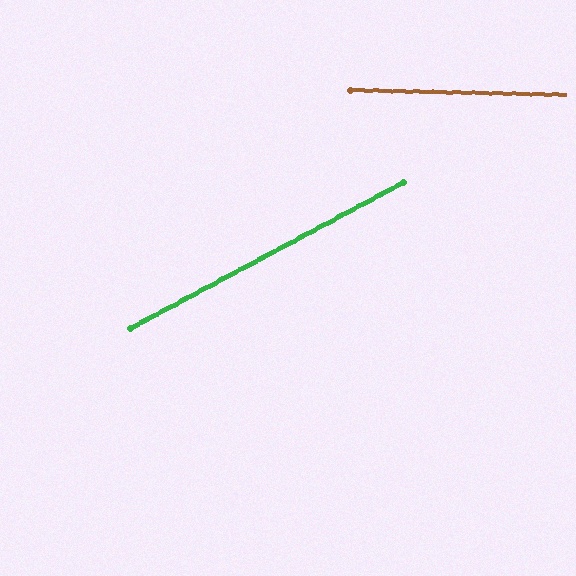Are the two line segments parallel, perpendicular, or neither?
Neither parallel nor perpendicular — they differ by about 29°.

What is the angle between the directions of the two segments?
Approximately 29 degrees.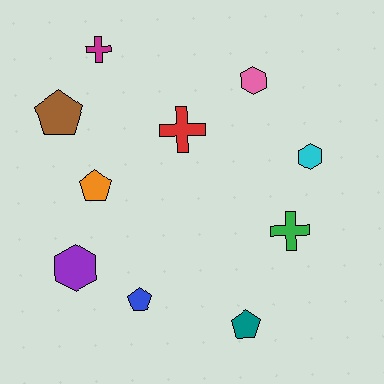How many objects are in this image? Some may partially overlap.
There are 10 objects.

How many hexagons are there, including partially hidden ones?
There are 3 hexagons.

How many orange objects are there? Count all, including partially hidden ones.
There is 1 orange object.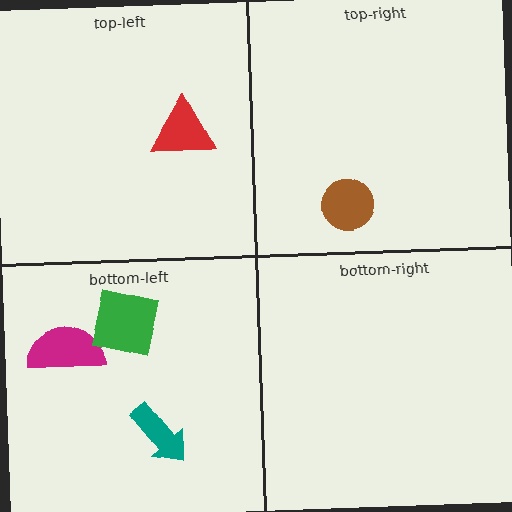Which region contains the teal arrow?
The bottom-left region.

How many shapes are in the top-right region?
1.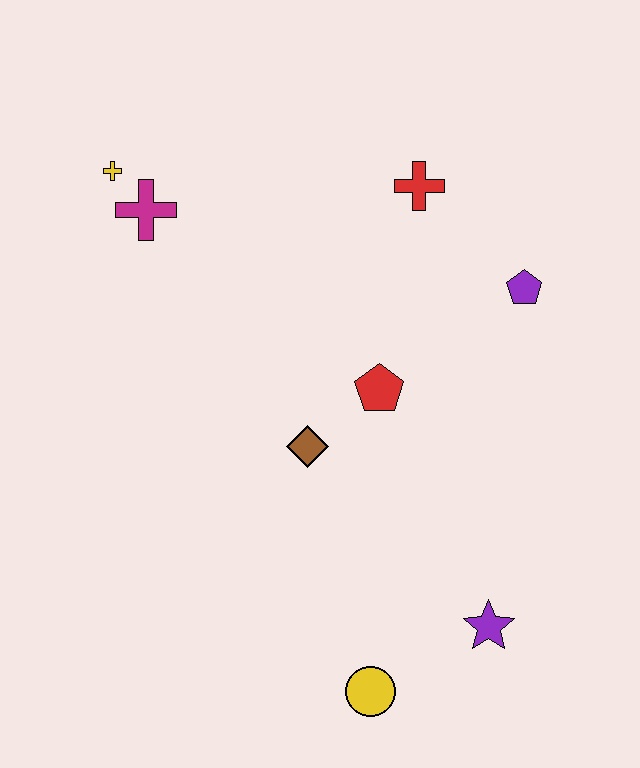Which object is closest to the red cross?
The purple pentagon is closest to the red cross.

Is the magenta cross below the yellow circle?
No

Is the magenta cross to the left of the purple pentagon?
Yes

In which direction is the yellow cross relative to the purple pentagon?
The yellow cross is to the left of the purple pentagon.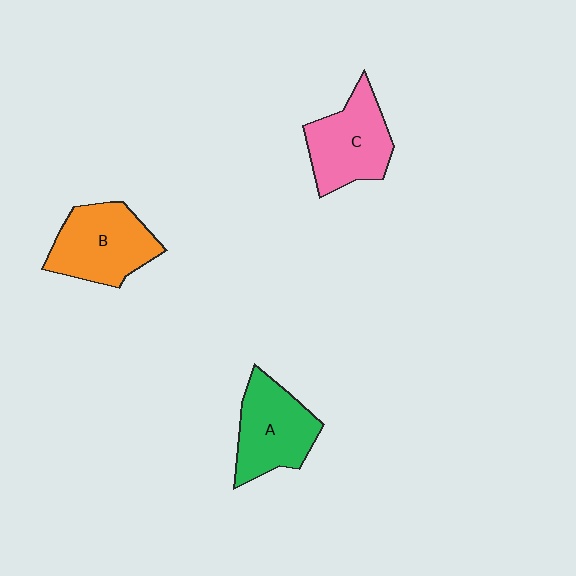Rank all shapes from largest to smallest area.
From largest to smallest: B (orange), C (pink), A (green).